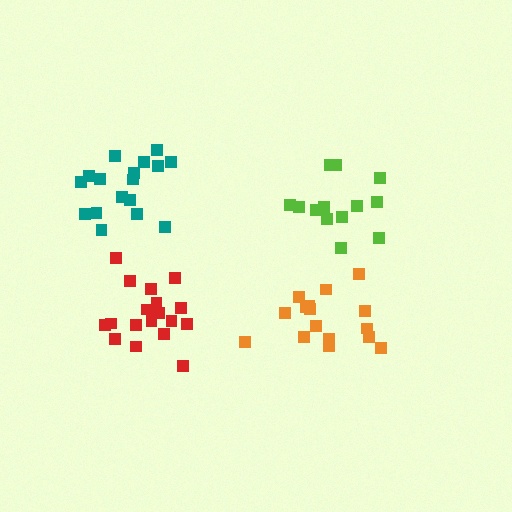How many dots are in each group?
Group 1: 16 dots, Group 2: 13 dots, Group 3: 18 dots, Group 4: 18 dots (65 total).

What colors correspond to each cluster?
The clusters are colored: orange, lime, teal, red.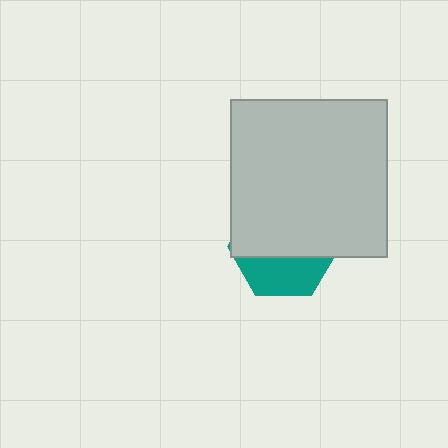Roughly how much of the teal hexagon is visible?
A small part of it is visible (roughly 36%).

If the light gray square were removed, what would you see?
You would see the complete teal hexagon.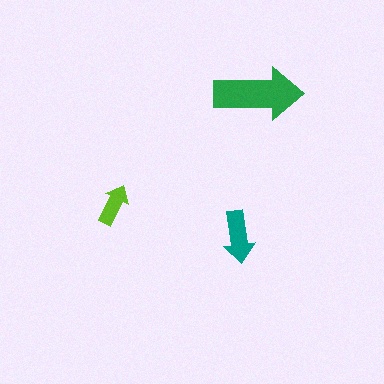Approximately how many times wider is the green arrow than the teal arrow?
About 1.5 times wider.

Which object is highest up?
The green arrow is topmost.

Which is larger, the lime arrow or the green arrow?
The green one.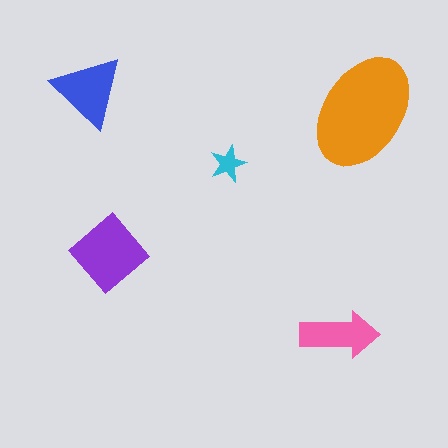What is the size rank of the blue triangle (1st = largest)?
3rd.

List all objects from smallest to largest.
The cyan star, the pink arrow, the blue triangle, the purple diamond, the orange ellipse.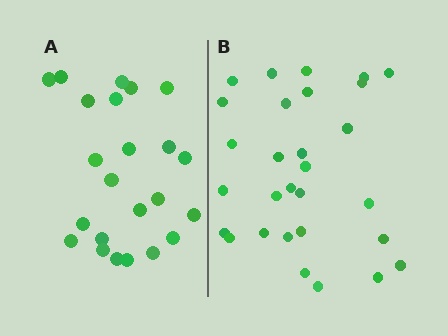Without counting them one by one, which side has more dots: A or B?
Region B (the right region) has more dots.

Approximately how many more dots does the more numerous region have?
Region B has about 6 more dots than region A.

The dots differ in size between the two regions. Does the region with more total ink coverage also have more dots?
No. Region A has more total ink coverage because its dots are larger, but region B actually contains more individual dots. Total area can be misleading — the number of items is what matters here.